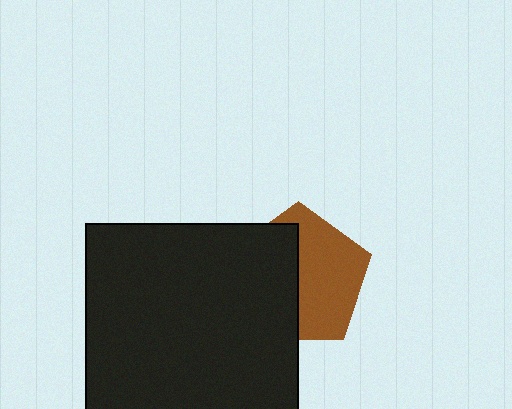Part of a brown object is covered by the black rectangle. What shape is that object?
It is a pentagon.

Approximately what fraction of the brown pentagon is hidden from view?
Roughly 48% of the brown pentagon is hidden behind the black rectangle.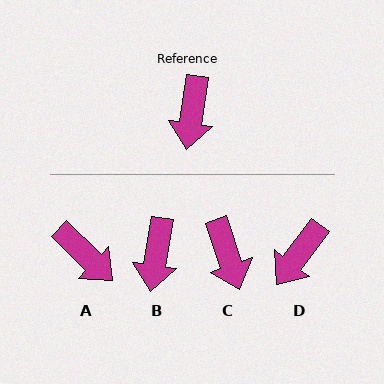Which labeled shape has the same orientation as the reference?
B.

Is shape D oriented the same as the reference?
No, it is off by about 28 degrees.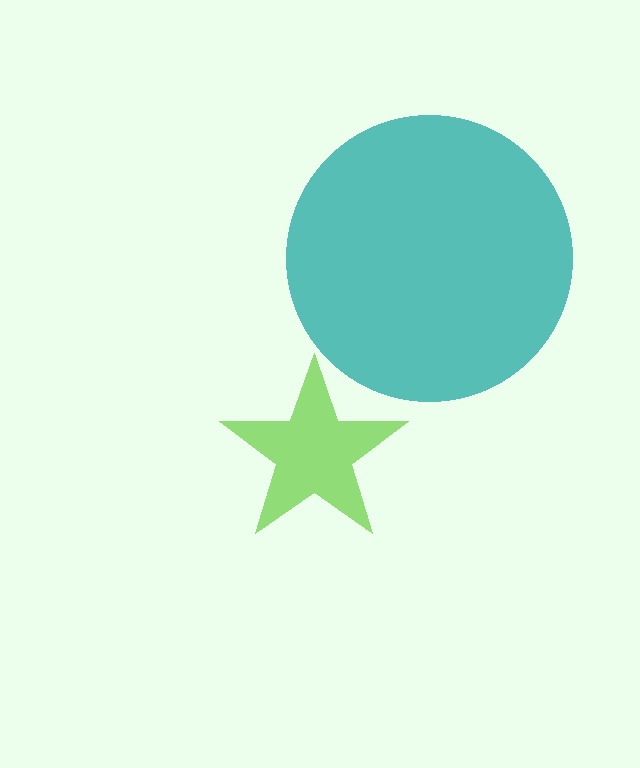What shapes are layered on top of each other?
The layered shapes are: a teal circle, a lime star.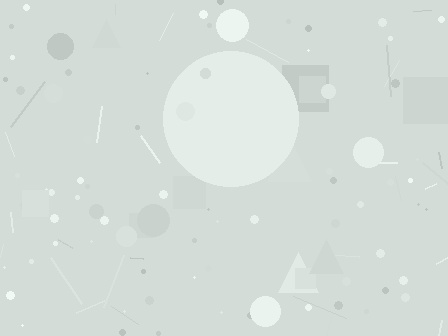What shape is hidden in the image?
A circle is hidden in the image.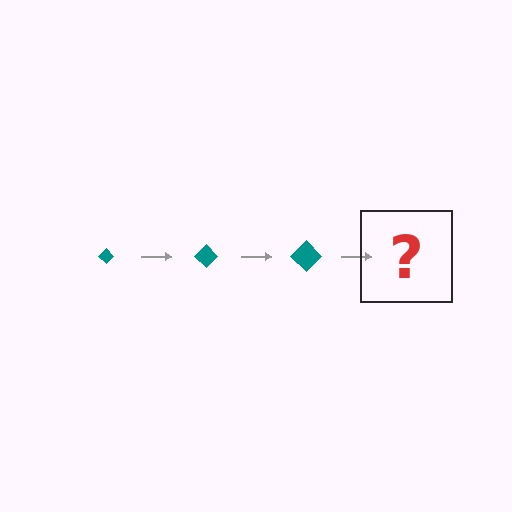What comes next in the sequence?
The next element should be a teal diamond, larger than the previous one.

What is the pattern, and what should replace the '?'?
The pattern is that the diamond gets progressively larger each step. The '?' should be a teal diamond, larger than the previous one.